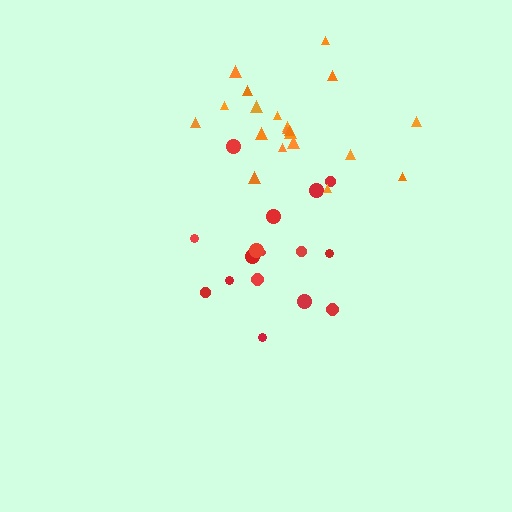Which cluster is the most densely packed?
Red.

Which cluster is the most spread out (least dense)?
Orange.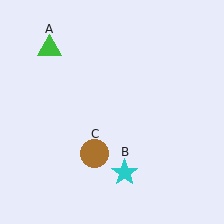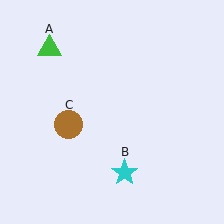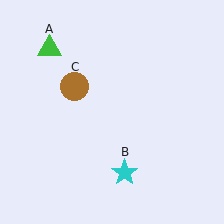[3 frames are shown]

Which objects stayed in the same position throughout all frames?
Green triangle (object A) and cyan star (object B) remained stationary.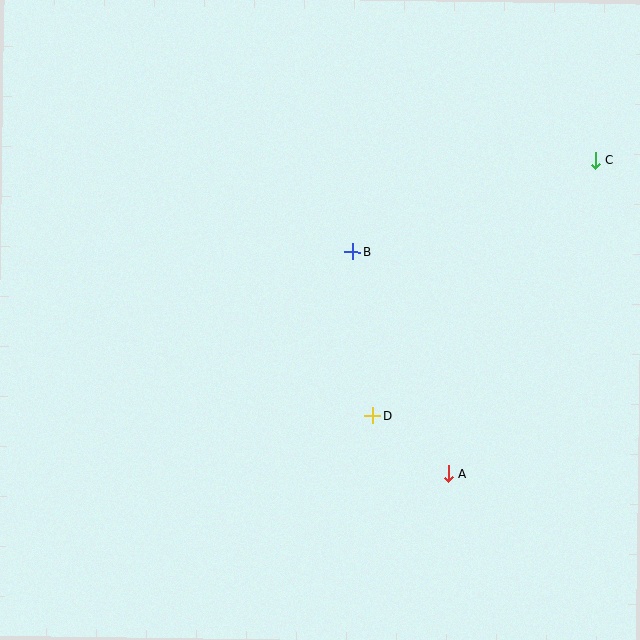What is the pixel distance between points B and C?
The distance between B and C is 259 pixels.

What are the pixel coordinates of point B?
Point B is at (353, 252).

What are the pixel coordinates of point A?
Point A is at (448, 473).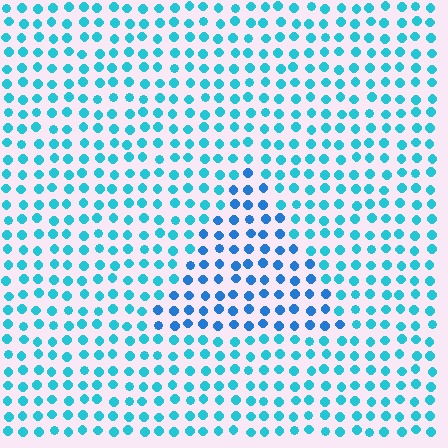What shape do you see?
I see a triangle.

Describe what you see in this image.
The image is filled with small cyan elements in a uniform arrangement. A triangle-shaped region is visible where the elements are tinted to a slightly different hue, forming a subtle color boundary.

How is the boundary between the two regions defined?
The boundary is defined purely by a slight shift in hue (about 26 degrees). Spacing, size, and orientation are identical on both sides.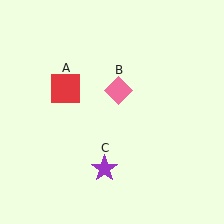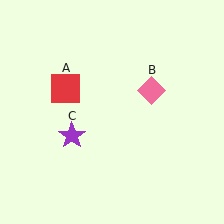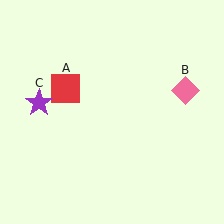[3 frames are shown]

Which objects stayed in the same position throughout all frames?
Red square (object A) remained stationary.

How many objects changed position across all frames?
2 objects changed position: pink diamond (object B), purple star (object C).